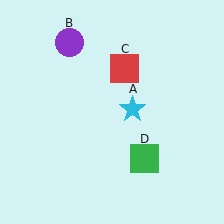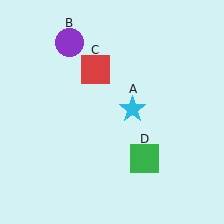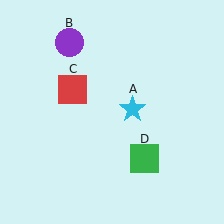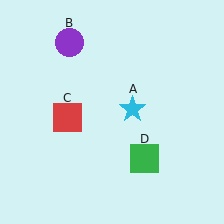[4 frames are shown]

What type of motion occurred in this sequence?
The red square (object C) rotated counterclockwise around the center of the scene.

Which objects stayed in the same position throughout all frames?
Cyan star (object A) and purple circle (object B) and green square (object D) remained stationary.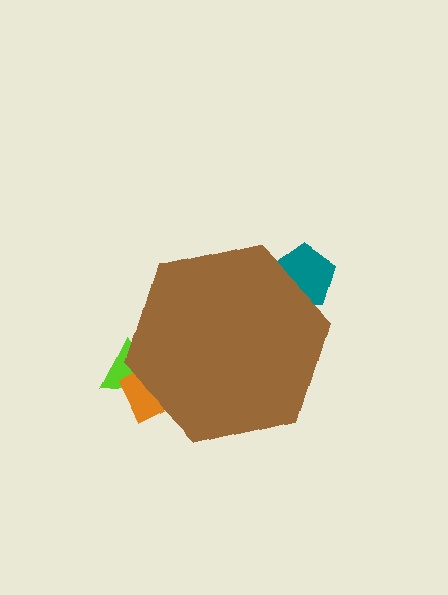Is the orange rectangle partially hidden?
Yes, the orange rectangle is partially hidden behind the brown hexagon.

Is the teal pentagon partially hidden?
Yes, the teal pentagon is partially hidden behind the brown hexagon.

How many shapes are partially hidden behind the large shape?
3 shapes are partially hidden.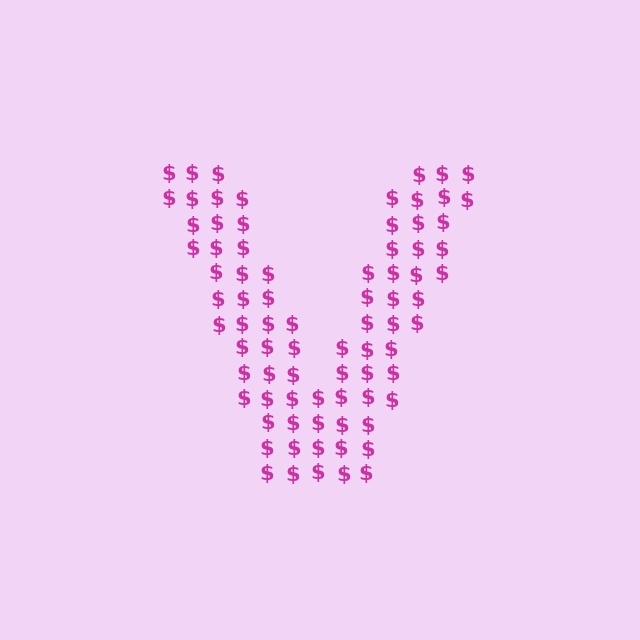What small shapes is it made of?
It is made of small dollar signs.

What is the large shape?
The large shape is the letter V.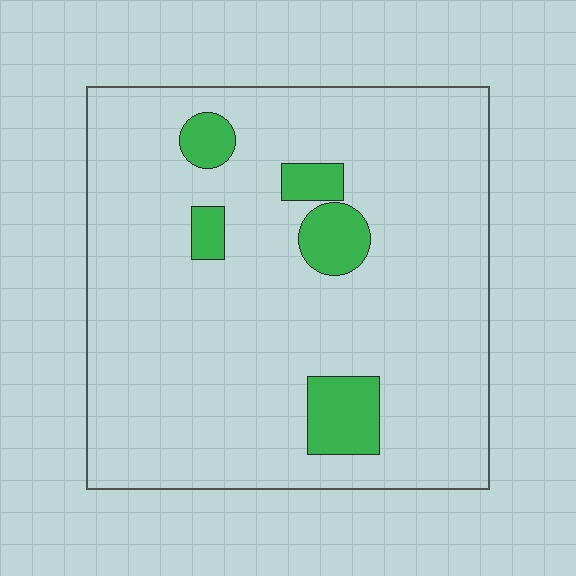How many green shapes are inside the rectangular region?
5.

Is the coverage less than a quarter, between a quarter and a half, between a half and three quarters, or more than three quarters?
Less than a quarter.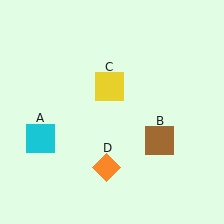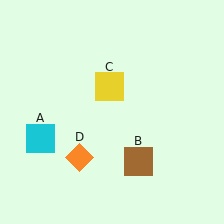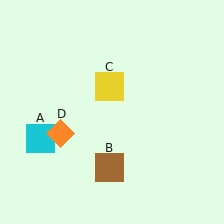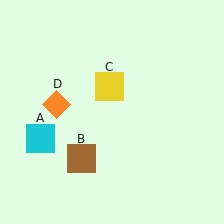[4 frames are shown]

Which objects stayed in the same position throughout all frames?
Cyan square (object A) and yellow square (object C) remained stationary.